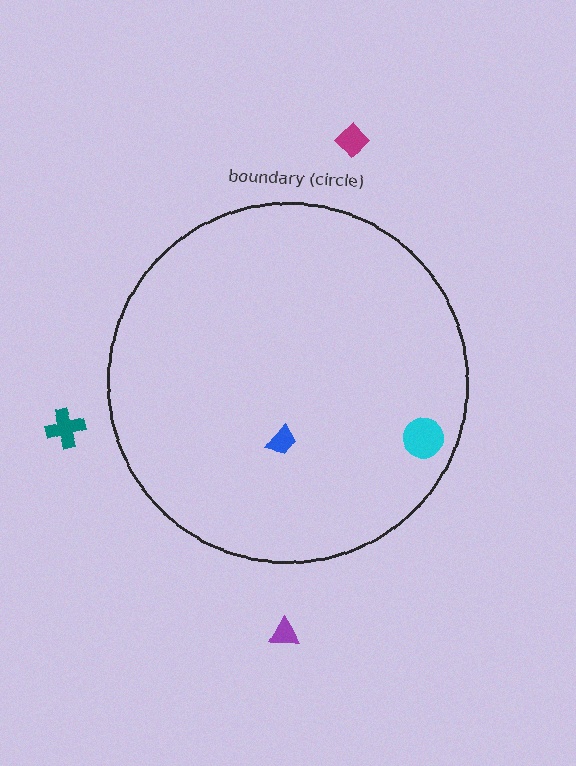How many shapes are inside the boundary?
2 inside, 3 outside.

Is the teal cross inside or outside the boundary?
Outside.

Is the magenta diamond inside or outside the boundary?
Outside.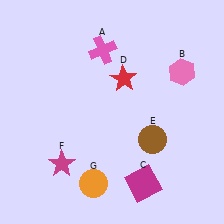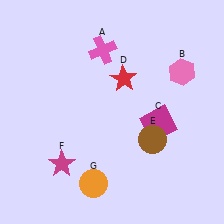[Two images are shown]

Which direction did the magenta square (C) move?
The magenta square (C) moved up.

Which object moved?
The magenta square (C) moved up.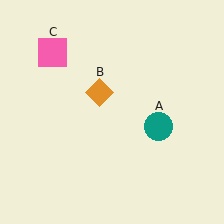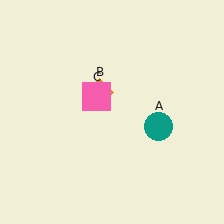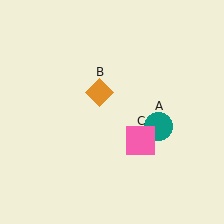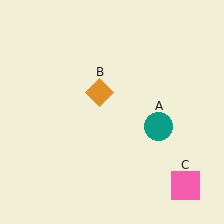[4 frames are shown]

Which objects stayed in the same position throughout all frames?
Teal circle (object A) and orange diamond (object B) remained stationary.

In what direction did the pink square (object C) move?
The pink square (object C) moved down and to the right.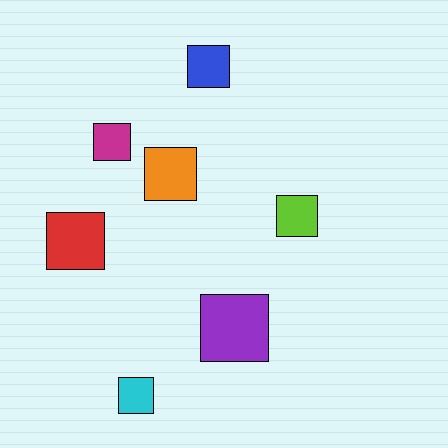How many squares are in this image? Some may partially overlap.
There are 7 squares.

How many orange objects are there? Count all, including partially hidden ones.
There is 1 orange object.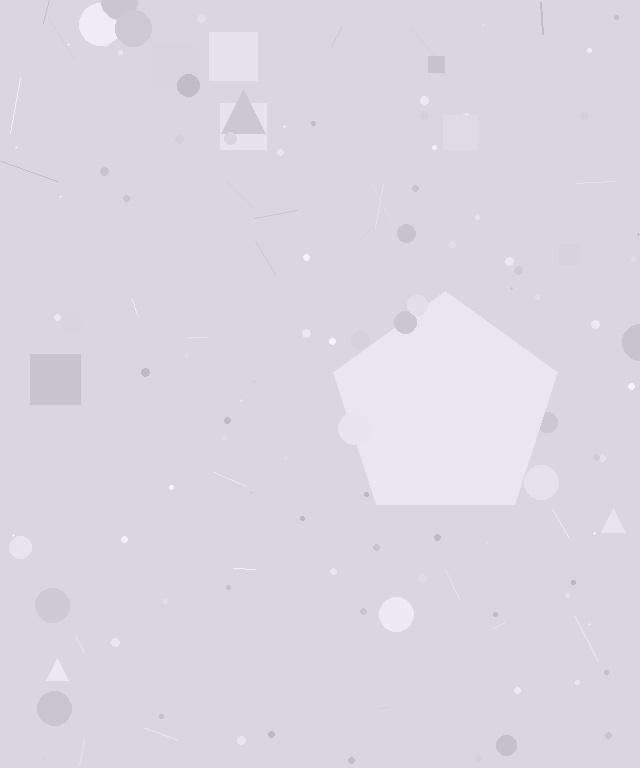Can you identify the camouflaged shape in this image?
The camouflaged shape is a pentagon.